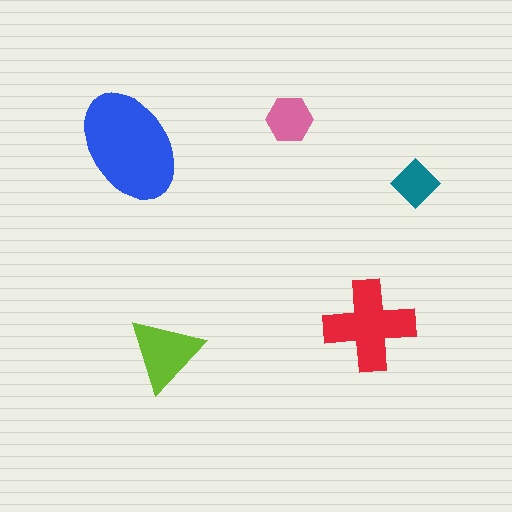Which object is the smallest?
The teal diamond.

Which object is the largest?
The blue ellipse.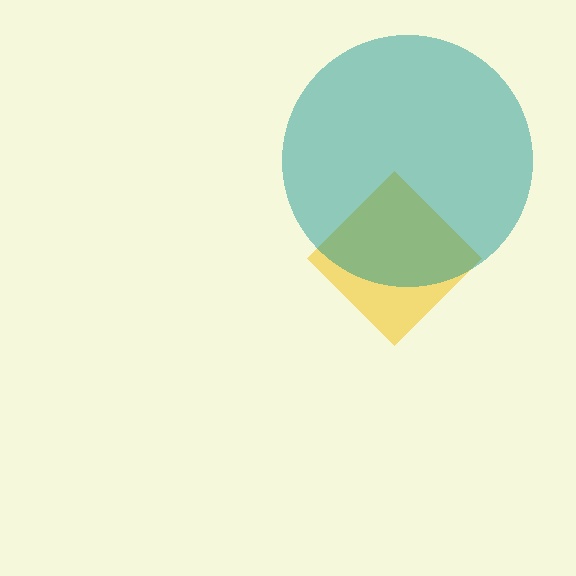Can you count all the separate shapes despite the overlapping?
Yes, there are 2 separate shapes.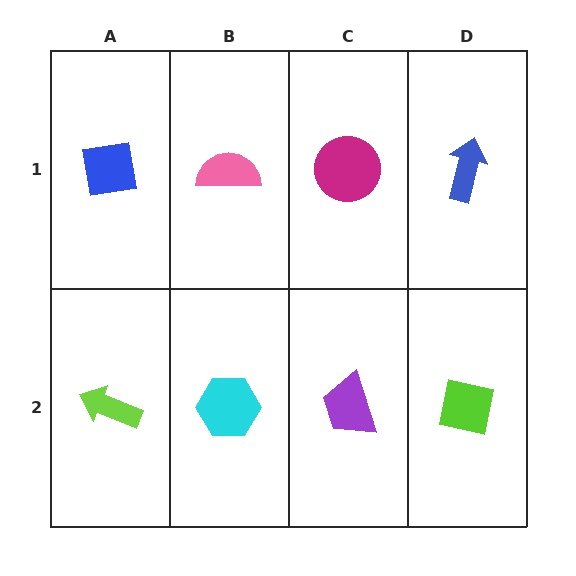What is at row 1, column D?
A blue arrow.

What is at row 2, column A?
A lime arrow.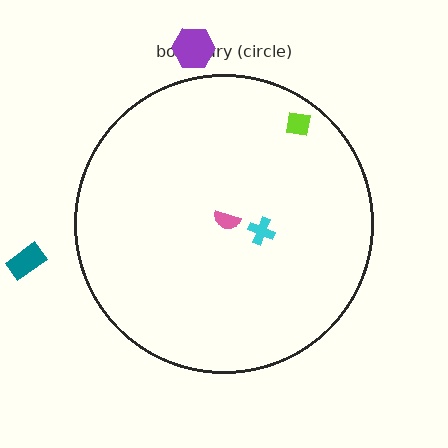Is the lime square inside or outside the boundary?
Inside.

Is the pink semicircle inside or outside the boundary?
Inside.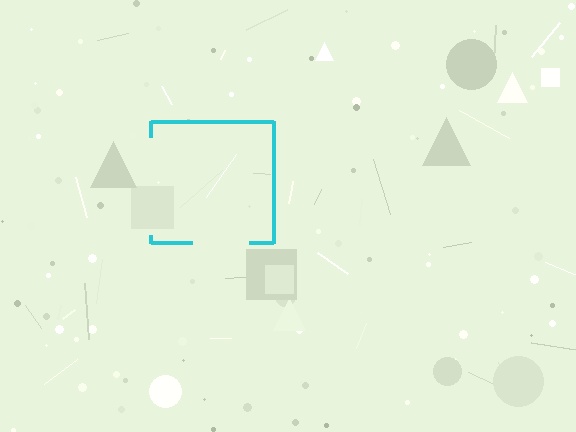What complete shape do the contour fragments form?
The contour fragments form a square.